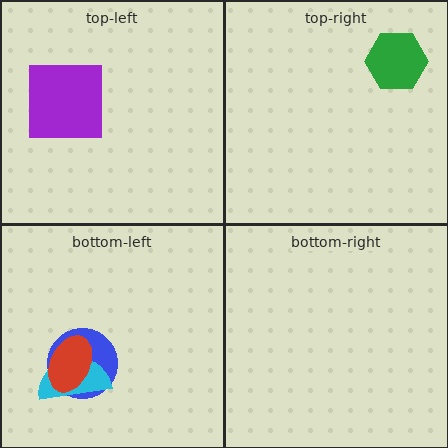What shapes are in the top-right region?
The green hexagon.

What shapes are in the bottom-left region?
The blue circle, the cyan semicircle, the red ellipse.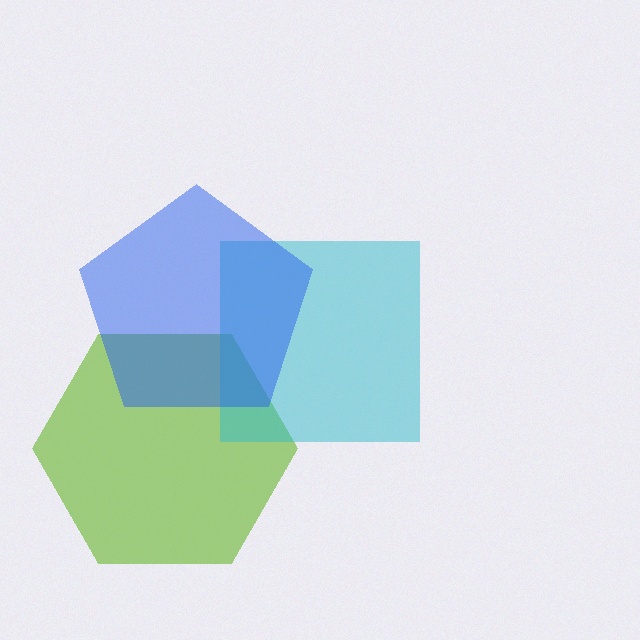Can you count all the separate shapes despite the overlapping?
Yes, there are 3 separate shapes.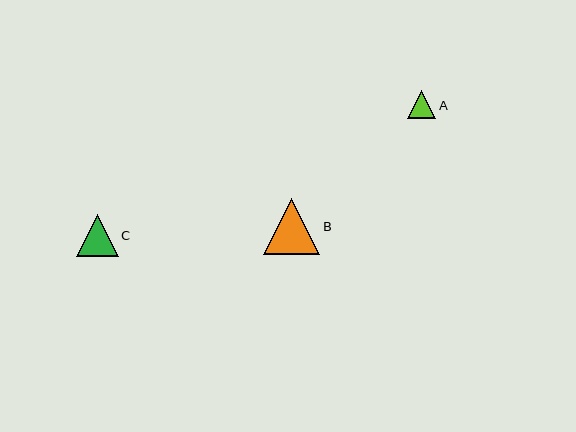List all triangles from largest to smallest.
From largest to smallest: B, C, A.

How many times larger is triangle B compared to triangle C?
Triangle B is approximately 1.3 times the size of triangle C.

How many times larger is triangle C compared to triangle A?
Triangle C is approximately 1.5 times the size of triangle A.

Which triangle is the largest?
Triangle B is the largest with a size of approximately 57 pixels.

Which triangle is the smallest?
Triangle A is the smallest with a size of approximately 28 pixels.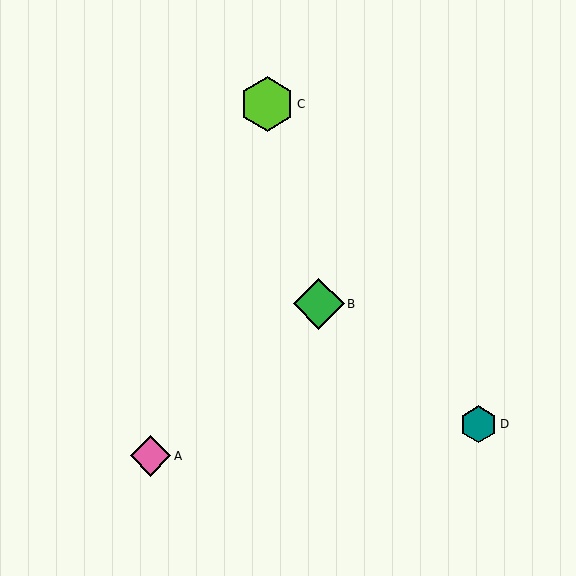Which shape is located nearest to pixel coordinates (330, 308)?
The green diamond (labeled B) at (319, 304) is nearest to that location.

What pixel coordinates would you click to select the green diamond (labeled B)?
Click at (319, 304) to select the green diamond B.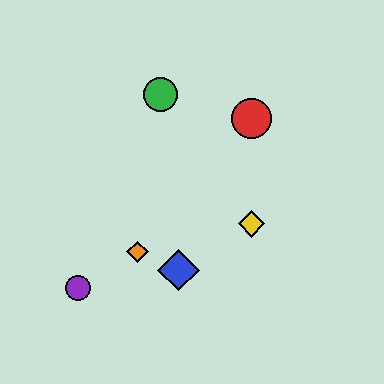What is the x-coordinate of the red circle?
The red circle is at x≈252.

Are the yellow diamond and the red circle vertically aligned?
Yes, both are at x≈252.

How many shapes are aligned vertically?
2 shapes (the red circle, the yellow diamond) are aligned vertically.